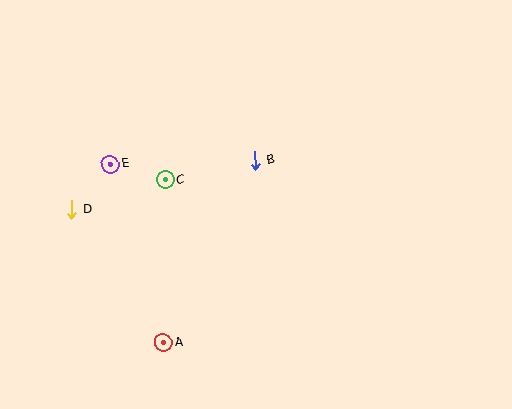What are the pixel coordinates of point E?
Point E is at (111, 164).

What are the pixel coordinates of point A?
Point A is at (163, 343).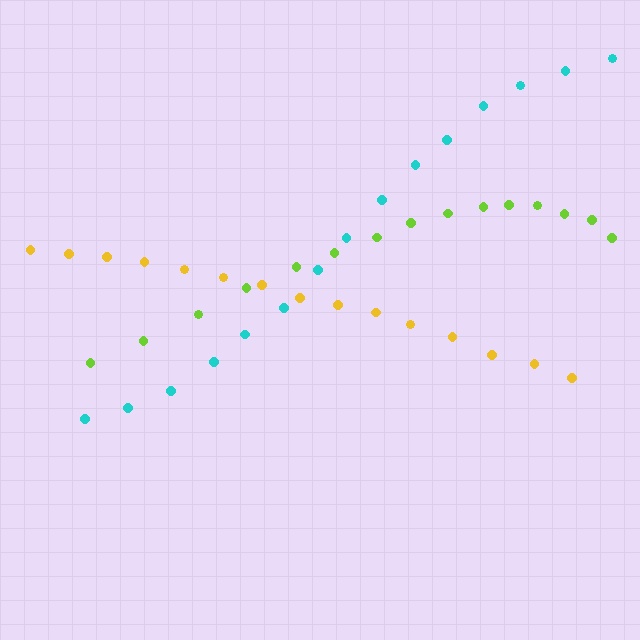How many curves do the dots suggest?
There are 3 distinct paths.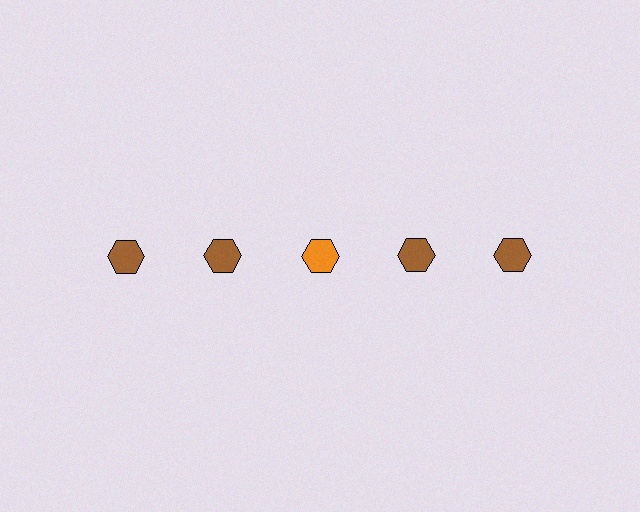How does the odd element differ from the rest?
It has a different color: orange instead of brown.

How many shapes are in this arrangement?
There are 5 shapes arranged in a grid pattern.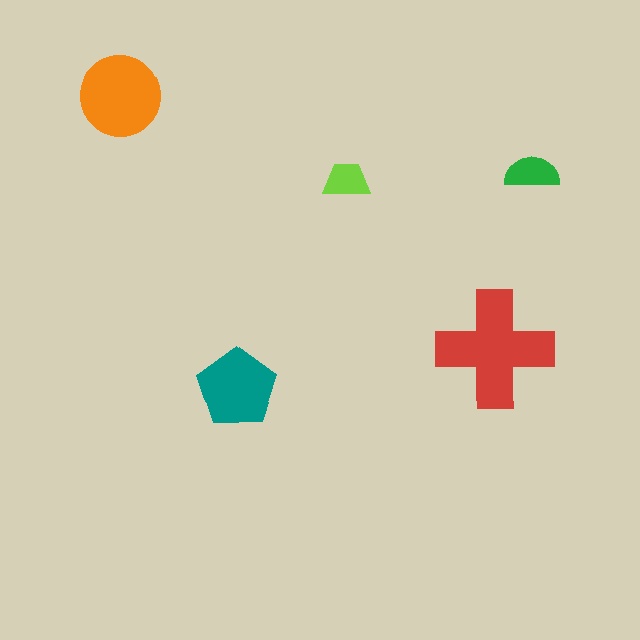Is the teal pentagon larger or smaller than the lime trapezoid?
Larger.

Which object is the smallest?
The lime trapezoid.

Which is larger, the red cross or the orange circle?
The red cross.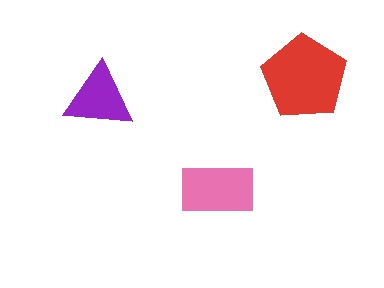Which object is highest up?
The red pentagon is topmost.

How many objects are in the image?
There are 3 objects in the image.